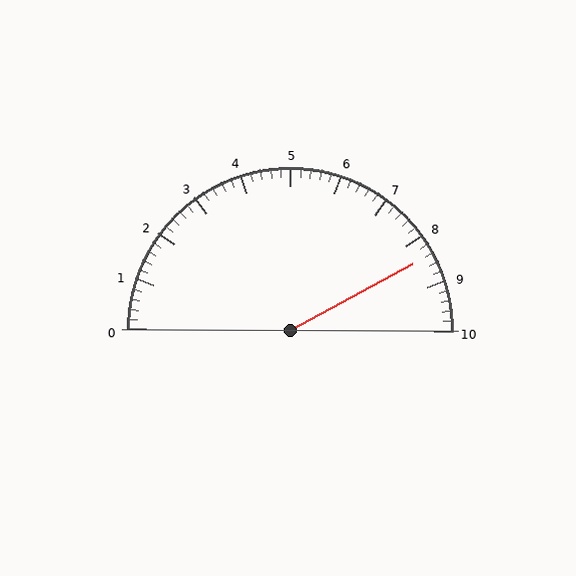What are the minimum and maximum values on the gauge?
The gauge ranges from 0 to 10.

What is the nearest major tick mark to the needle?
The nearest major tick mark is 8.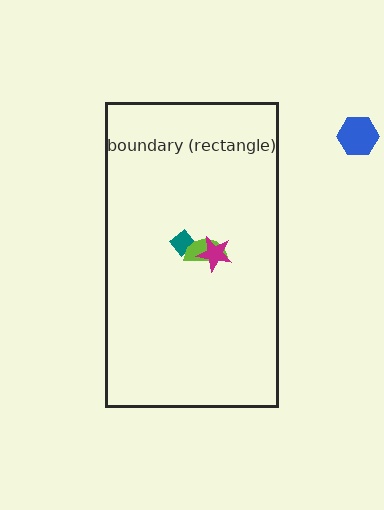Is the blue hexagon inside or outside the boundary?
Outside.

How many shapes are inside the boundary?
3 inside, 1 outside.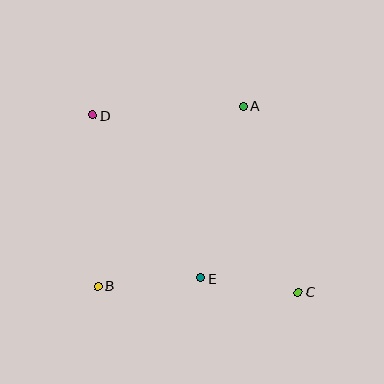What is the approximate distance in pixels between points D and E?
The distance between D and E is approximately 196 pixels.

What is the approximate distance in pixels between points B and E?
The distance between B and E is approximately 103 pixels.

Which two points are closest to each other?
Points C and E are closest to each other.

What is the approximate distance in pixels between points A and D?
The distance between A and D is approximately 151 pixels.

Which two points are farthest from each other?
Points C and D are farthest from each other.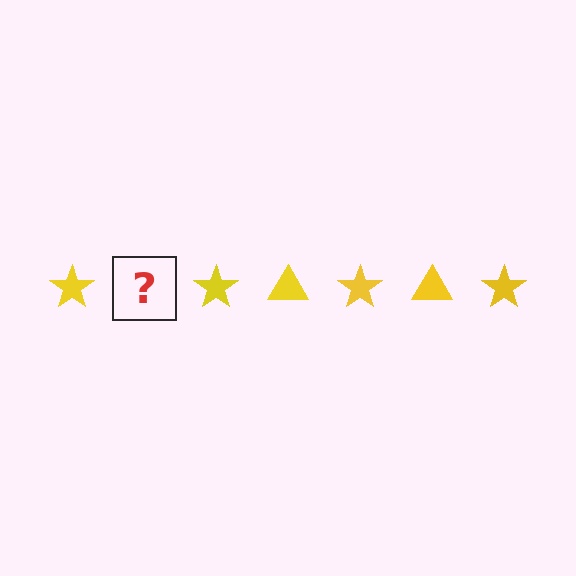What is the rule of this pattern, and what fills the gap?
The rule is that the pattern cycles through star, triangle shapes in yellow. The gap should be filled with a yellow triangle.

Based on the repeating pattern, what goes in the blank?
The blank should be a yellow triangle.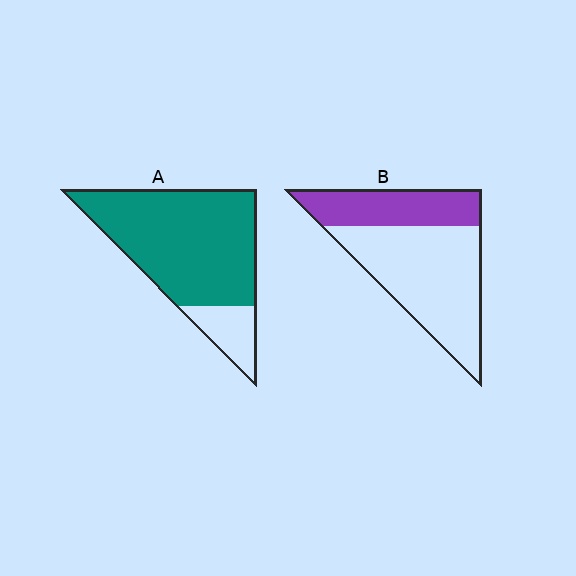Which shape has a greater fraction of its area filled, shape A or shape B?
Shape A.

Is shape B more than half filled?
No.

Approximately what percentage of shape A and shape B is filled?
A is approximately 85% and B is approximately 35%.